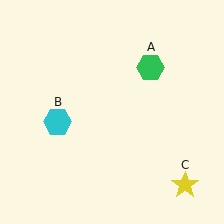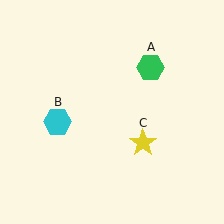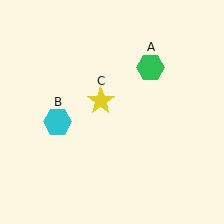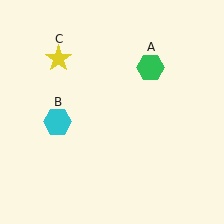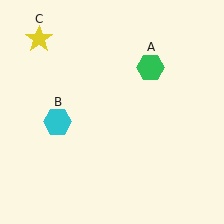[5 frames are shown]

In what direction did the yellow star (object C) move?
The yellow star (object C) moved up and to the left.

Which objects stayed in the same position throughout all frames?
Green hexagon (object A) and cyan hexagon (object B) remained stationary.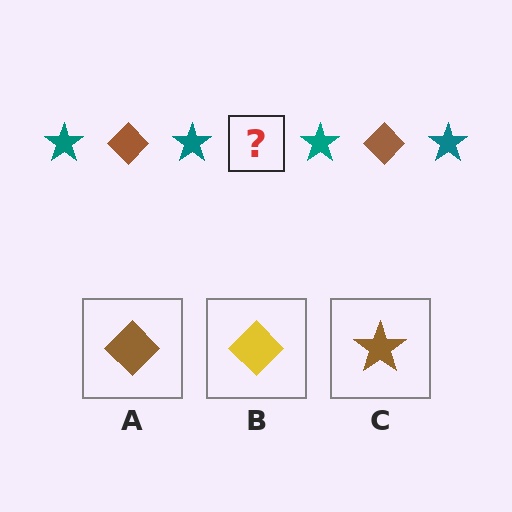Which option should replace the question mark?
Option A.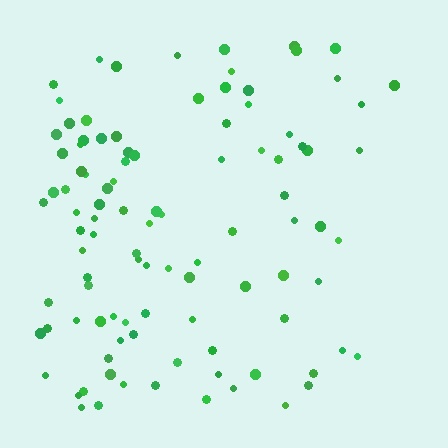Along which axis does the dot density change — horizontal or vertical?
Horizontal.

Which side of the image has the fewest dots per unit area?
The right.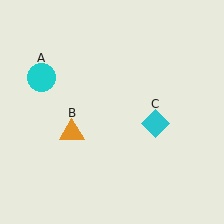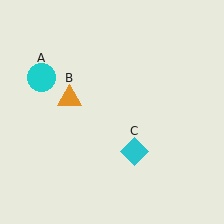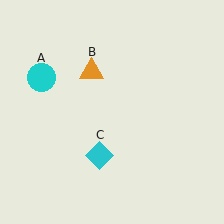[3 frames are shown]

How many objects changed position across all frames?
2 objects changed position: orange triangle (object B), cyan diamond (object C).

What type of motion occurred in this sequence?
The orange triangle (object B), cyan diamond (object C) rotated clockwise around the center of the scene.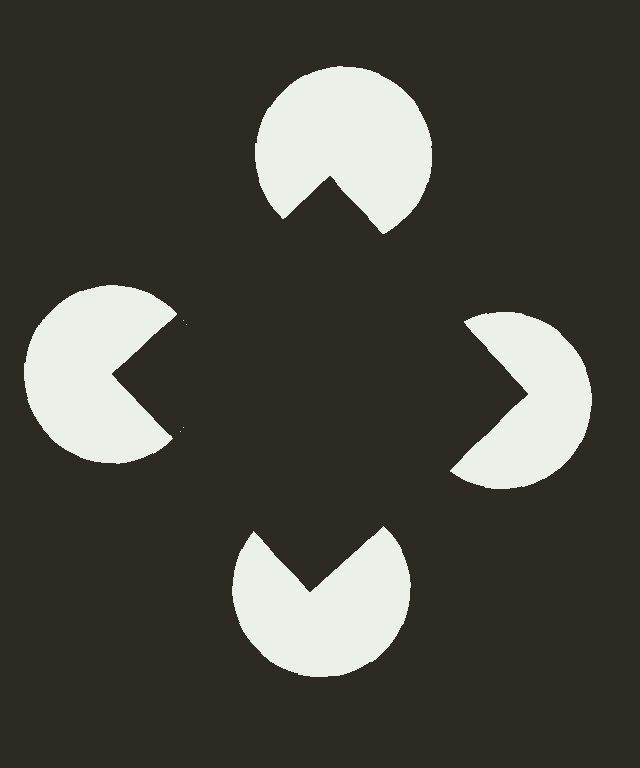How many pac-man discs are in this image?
There are 4 — one at each vertex of the illusory square.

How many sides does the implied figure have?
4 sides.